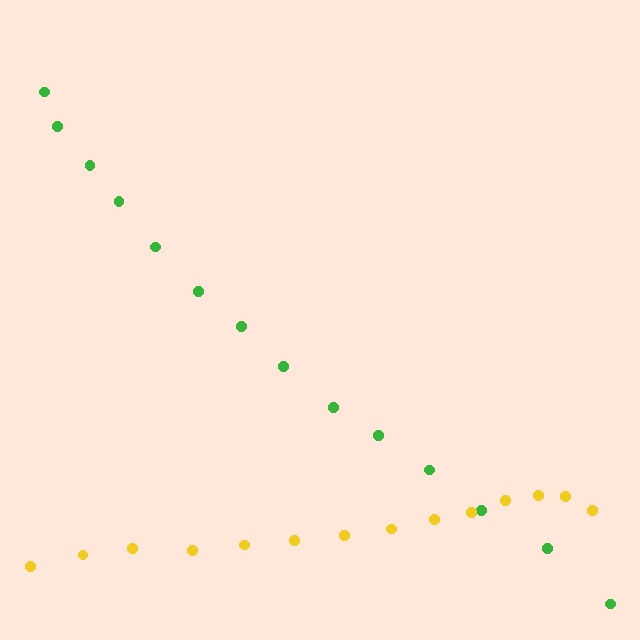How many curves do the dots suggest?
There are 2 distinct paths.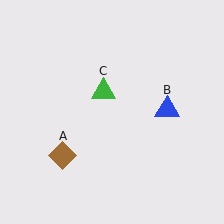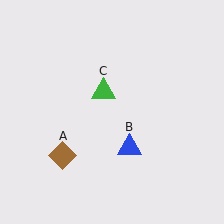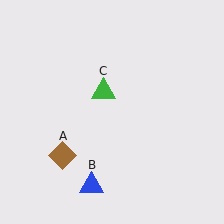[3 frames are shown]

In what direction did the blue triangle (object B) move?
The blue triangle (object B) moved down and to the left.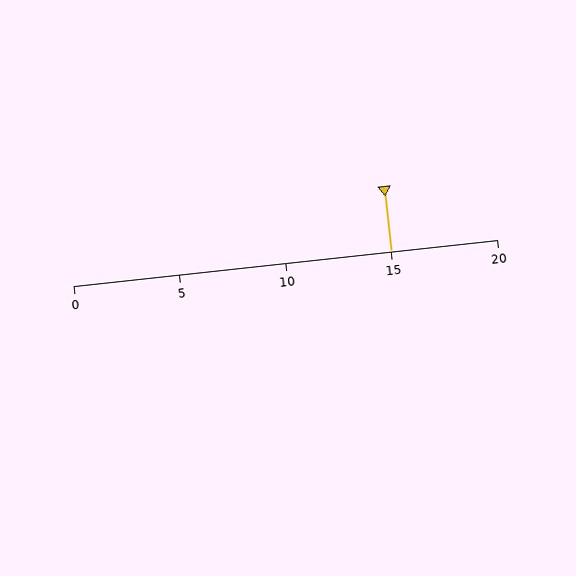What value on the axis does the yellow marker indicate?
The marker indicates approximately 15.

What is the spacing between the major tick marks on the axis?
The major ticks are spaced 5 apart.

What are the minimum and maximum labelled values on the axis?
The axis runs from 0 to 20.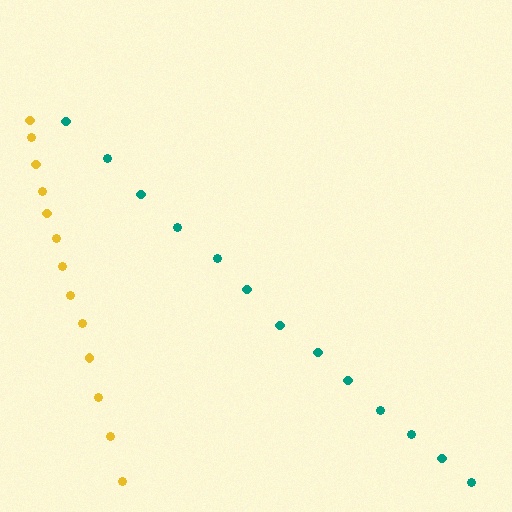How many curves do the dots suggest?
There are 2 distinct paths.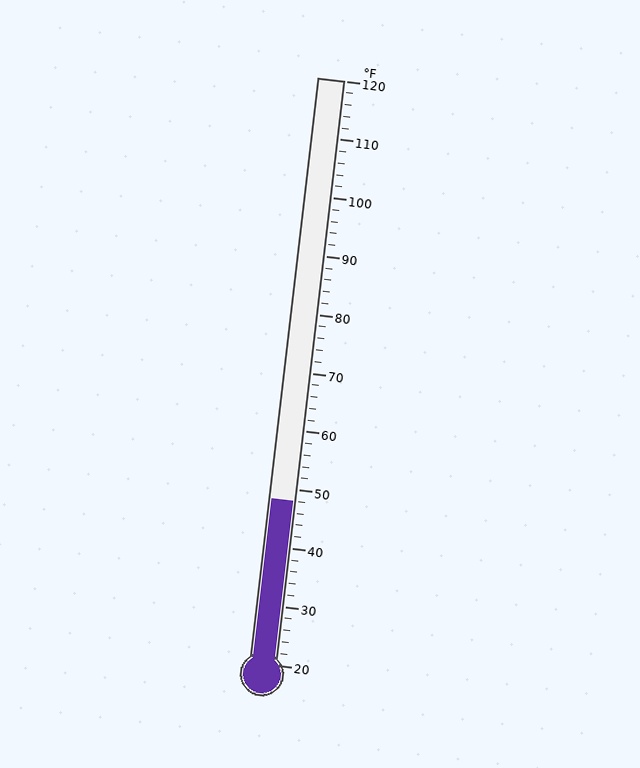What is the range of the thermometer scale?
The thermometer scale ranges from 20°F to 120°F.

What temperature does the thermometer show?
The thermometer shows approximately 48°F.